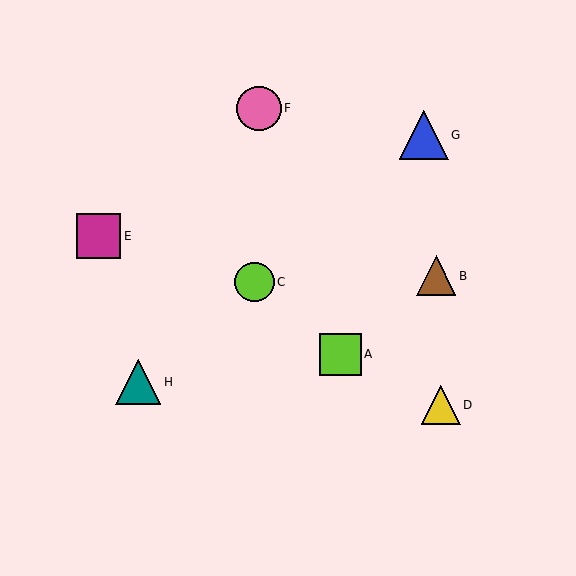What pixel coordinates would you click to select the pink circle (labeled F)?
Click at (259, 108) to select the pink circle F.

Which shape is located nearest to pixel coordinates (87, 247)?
The magenta square (labeled E) at (99, 236) is nearest to that location.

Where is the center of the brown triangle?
The center of the brown triangle is at (436, 276).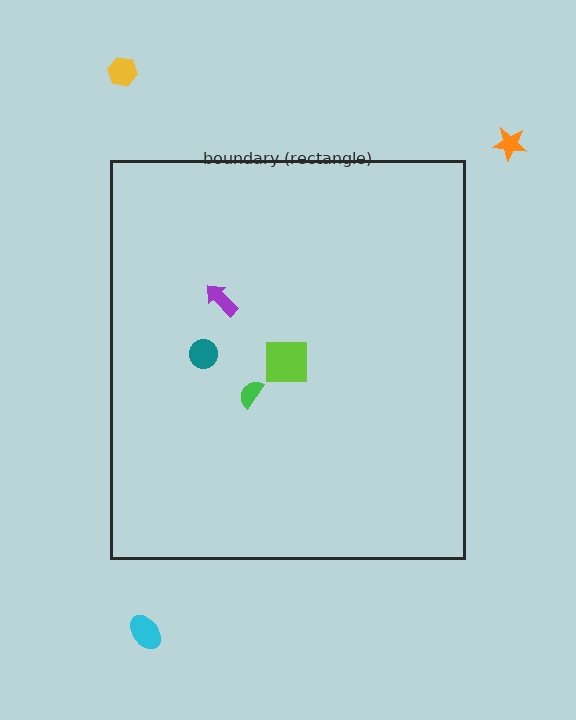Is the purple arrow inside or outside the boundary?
Inside.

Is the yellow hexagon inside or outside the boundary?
Outside.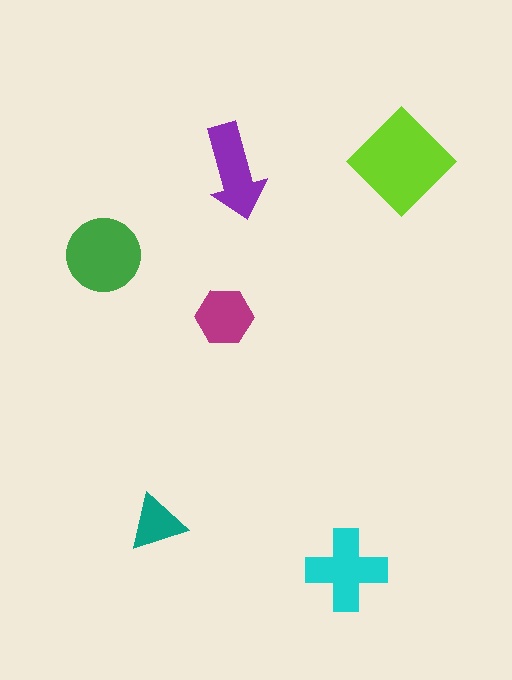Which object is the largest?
The lime diamond.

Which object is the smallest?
The teal triangle.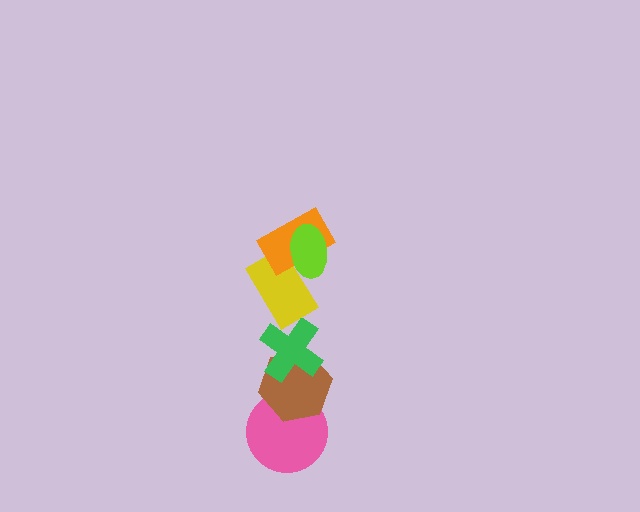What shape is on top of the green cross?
The yellow rectangle is on top of the green cross.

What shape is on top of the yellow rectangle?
The orange rectangle is on top of the yellow rectangle.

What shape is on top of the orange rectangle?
The lime ellipse is on top of the orange rectangle.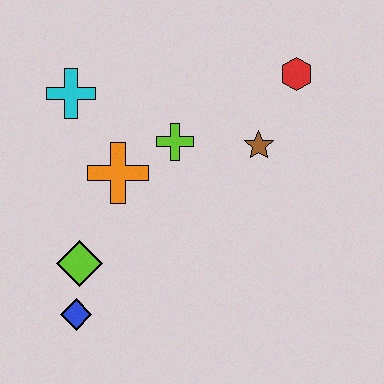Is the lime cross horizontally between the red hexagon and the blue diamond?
Yes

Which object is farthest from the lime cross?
The blue diamond is farthest from the lime cross.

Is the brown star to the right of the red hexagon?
No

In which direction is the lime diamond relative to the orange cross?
The lime diamond is below the orange cross.